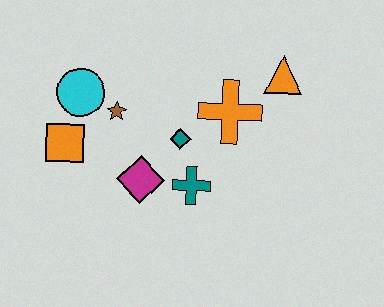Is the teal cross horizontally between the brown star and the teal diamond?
No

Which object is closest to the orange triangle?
The orange cross is closest to the orange triangle.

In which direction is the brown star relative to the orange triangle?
The brown star is to the left of the orange triangle.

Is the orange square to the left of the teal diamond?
Yes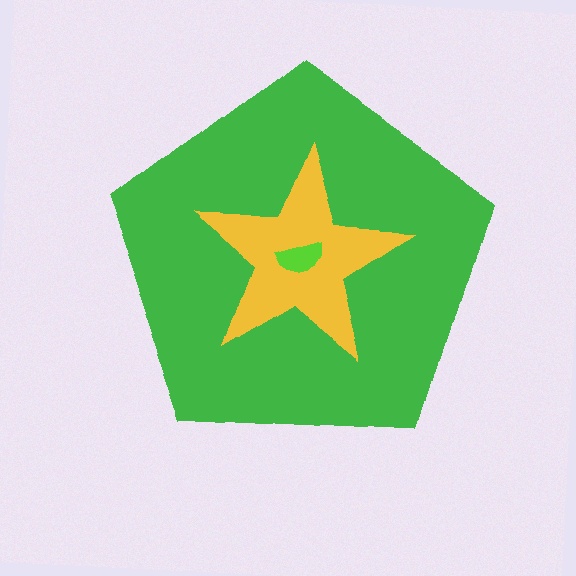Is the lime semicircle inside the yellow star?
Yes.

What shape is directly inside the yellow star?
The lime semicircle.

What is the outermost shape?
The green pentagon.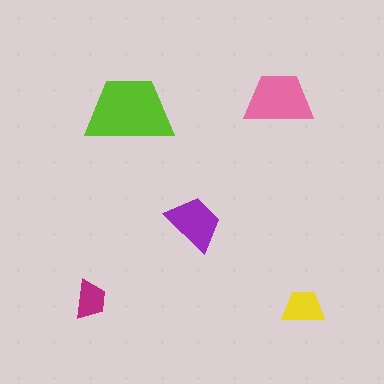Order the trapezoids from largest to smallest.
the lime one, the pink one, the purple one, the yellow one, the magenta one.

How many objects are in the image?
There are 5 objects in the image.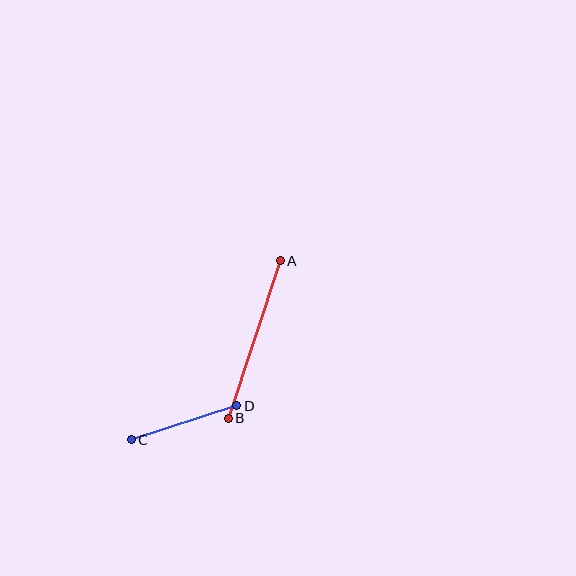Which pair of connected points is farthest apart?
Points A and B are farthest apart.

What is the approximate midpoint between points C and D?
The midpoint is at approximately (184, 423) pixels.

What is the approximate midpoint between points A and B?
The midpoint is at approximately (254, 340) pixels.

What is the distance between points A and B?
The distance is approximately 166 pixels.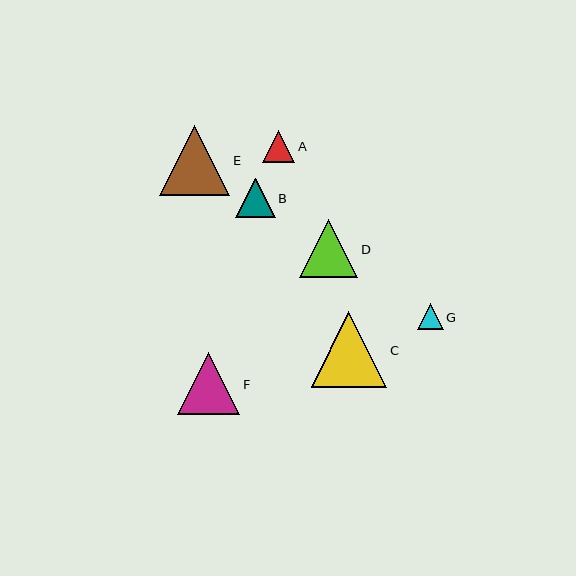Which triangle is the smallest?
Triangle G is the smallest with a size of approximately 26 pixels.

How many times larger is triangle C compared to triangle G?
Triangle C is approximately 2.9 times the size of triangle G.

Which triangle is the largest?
Triangle C is the largest with a size of approximately 76 pixels.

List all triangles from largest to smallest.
From largest to smallest: C, E, F, D, B, A, G.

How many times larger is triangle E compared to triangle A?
Triangle E is approximately 2.2 times the size of triangle A.